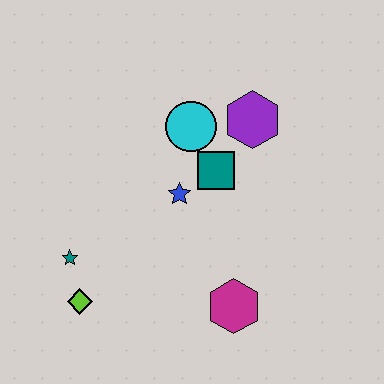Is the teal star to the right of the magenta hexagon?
No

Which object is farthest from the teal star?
The purple hexagon is farthest from the teal star.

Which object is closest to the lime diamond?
The teal star is closest to the lime diamond.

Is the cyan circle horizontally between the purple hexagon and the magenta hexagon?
No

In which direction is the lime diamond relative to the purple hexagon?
The lime diamond is below the purple hexagon.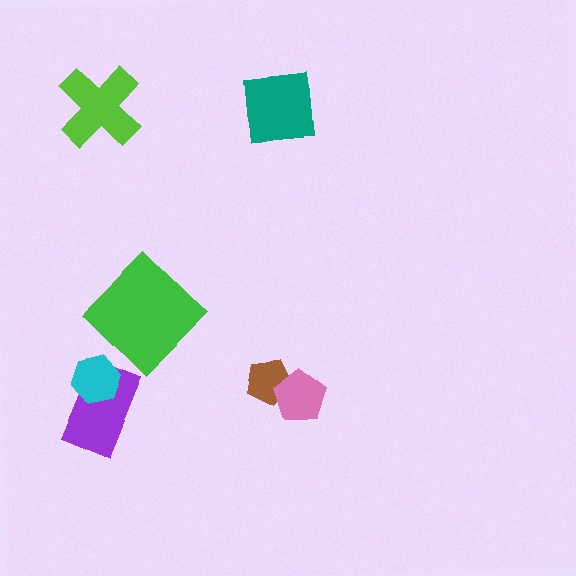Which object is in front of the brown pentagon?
The pink pentagon is in front of the brown pentagon.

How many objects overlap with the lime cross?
0 objects overlap with the lime cross.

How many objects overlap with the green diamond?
0 objects overlap with the green diamond.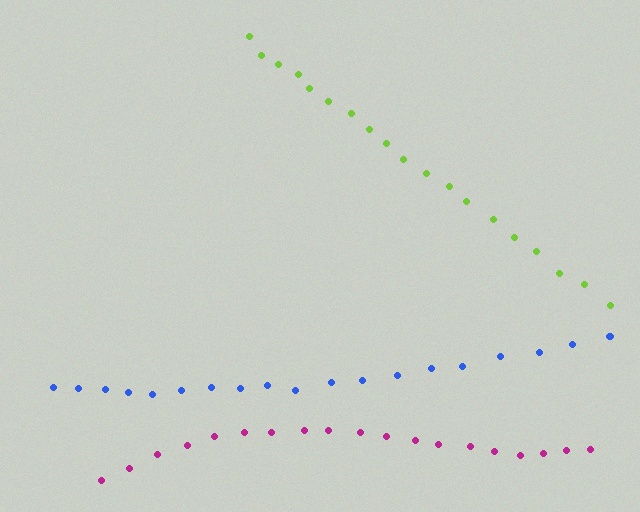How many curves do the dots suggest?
There are 3 distinct paths.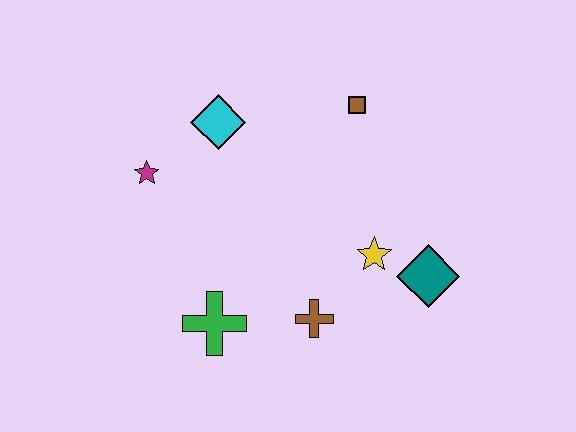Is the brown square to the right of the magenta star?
Yes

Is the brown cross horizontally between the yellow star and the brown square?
No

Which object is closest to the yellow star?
The teal diamond is closest to the yellow star.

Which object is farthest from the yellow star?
The magenta star is farthest from the yellow star.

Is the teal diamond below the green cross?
No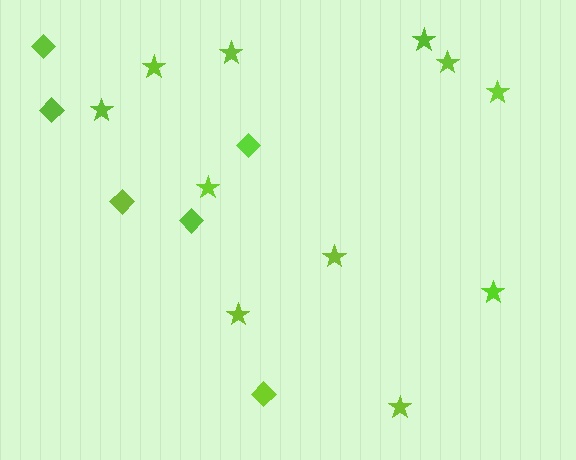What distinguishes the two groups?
There are 2 groups: one group of stars (11) and one group of diamonds (6).